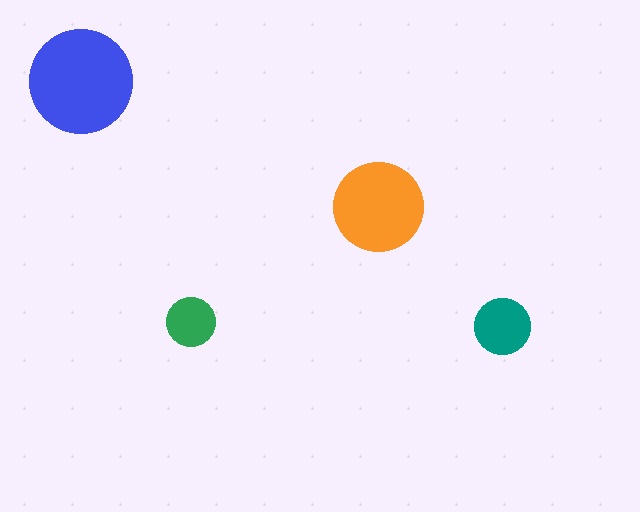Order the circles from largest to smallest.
the blue one, the orange one, the teal one, the green one.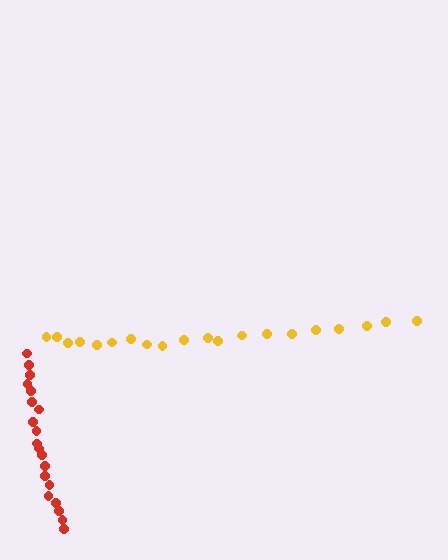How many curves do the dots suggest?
There are 2 distinct paths.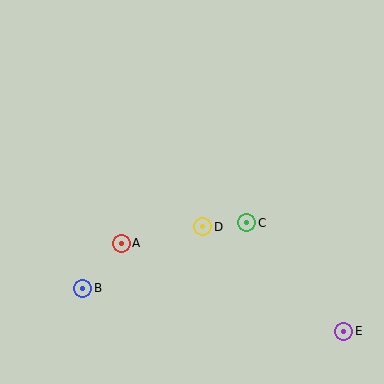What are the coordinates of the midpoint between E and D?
The midpoint between E and D is at (273, 279).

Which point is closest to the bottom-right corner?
Point E is closest to the bottom-right corner.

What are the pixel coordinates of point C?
Point C is at (247, 223).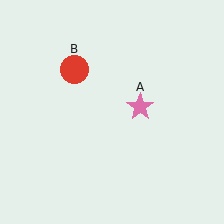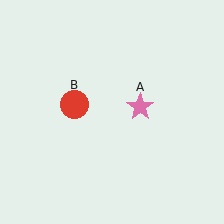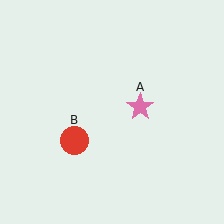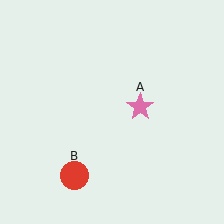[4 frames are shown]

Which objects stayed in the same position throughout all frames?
Pink star (object A) remained stationary.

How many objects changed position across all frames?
1 object changed position: red circle (object B).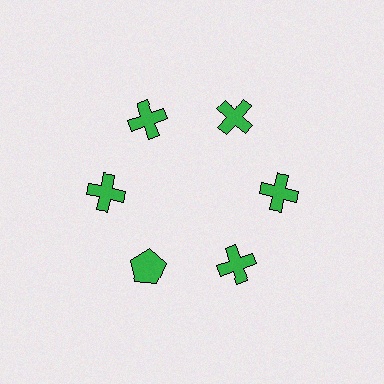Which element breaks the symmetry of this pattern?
The green pentagon at roughly the 7 o'clock position breaks the symmetry. All other shapes are green crosses.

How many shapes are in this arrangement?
There are 6 shapes arranged in a ring pattern.